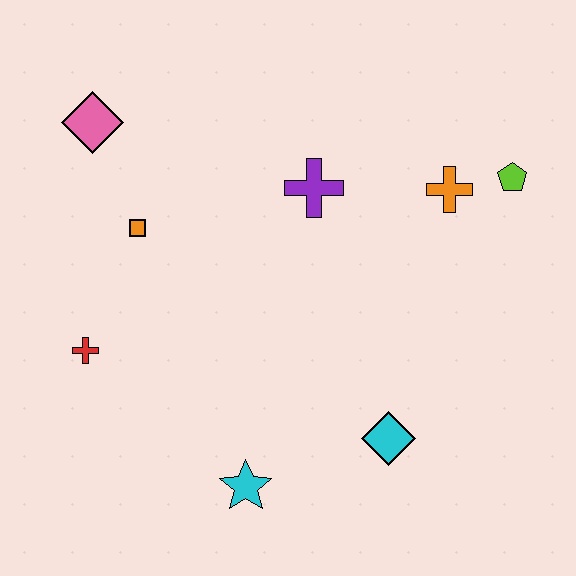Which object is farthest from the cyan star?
The lime pentagon is farthest from the cyan star.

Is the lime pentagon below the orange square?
No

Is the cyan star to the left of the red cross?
No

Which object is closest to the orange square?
The pink diamond is closest to the orange square.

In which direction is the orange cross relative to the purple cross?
The orange cross is to the right of the purple cross.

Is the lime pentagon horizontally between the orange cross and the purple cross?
No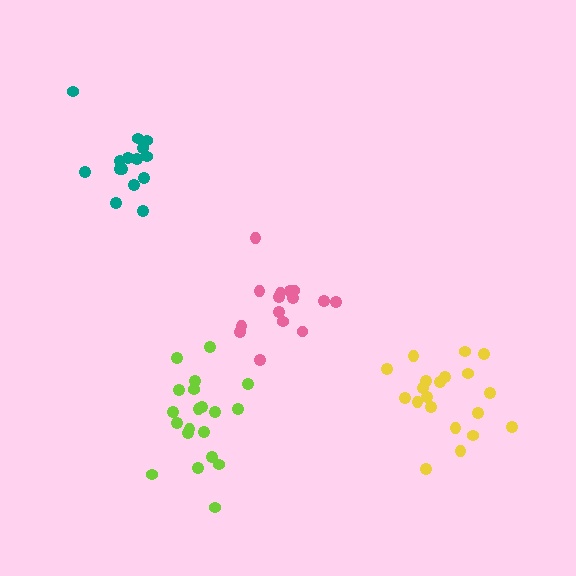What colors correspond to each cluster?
The clusters are colored: teal, lime, pink, yellow.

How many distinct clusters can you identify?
There are 4 distinct clusters.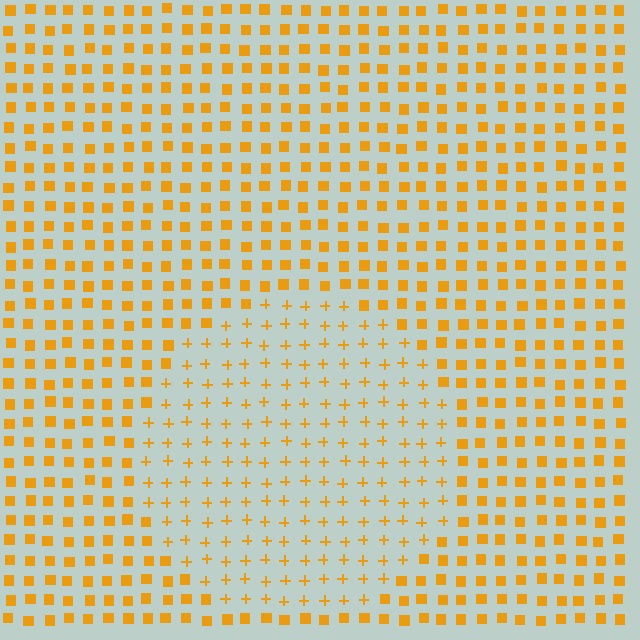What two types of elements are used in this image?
The image uses plus signs inside the circle region and squares outside it.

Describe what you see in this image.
The image is filled with small orange elements arranged in a uniform grid. A circle-shaped region contains plus signs, while the surrounding area contains squares. The boundary is defined purely by the change in element shape.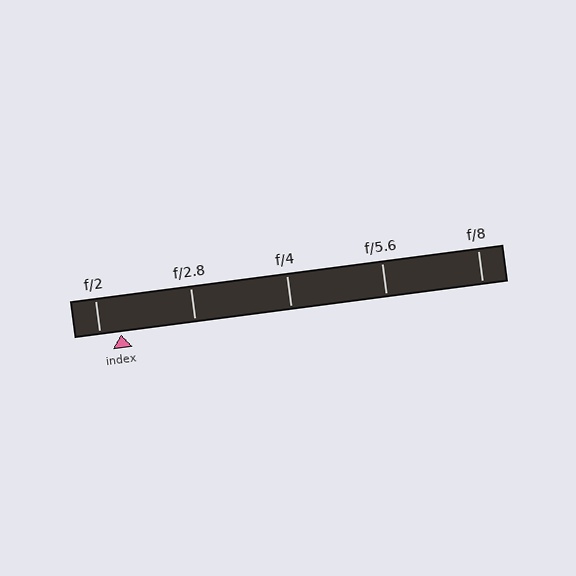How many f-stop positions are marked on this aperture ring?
There are 5 f-stop positions marked.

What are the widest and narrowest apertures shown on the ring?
The widest aperture shown is f/2 and the narrowest is f/8.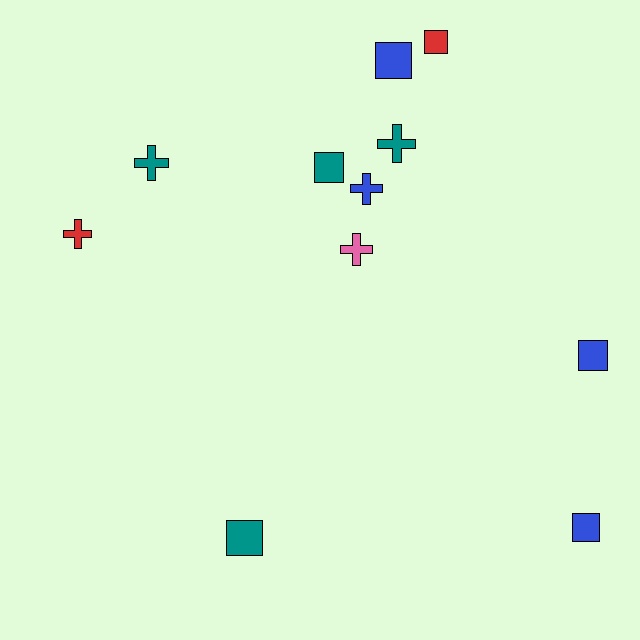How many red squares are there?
There is 1 red square.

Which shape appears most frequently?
Square, with 6 objects.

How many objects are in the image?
There are 11 objects.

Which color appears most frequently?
Teal, with 4 objects.